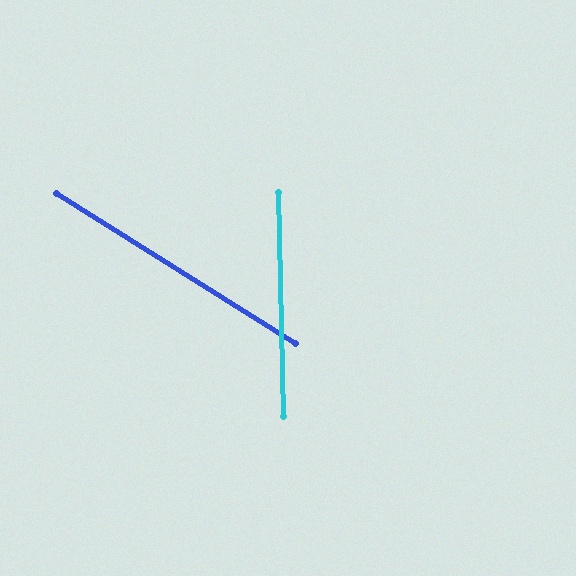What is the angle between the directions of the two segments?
Approximately 57 degrees.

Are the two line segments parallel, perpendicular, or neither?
Neither parallel nor perpendicular — they differ by about 57°.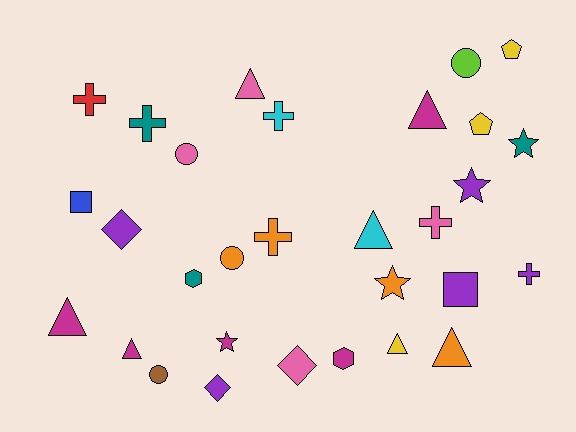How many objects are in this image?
There are 30 objects.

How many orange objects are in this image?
There are 4 orange objects.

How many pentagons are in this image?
There are 2 pentagons.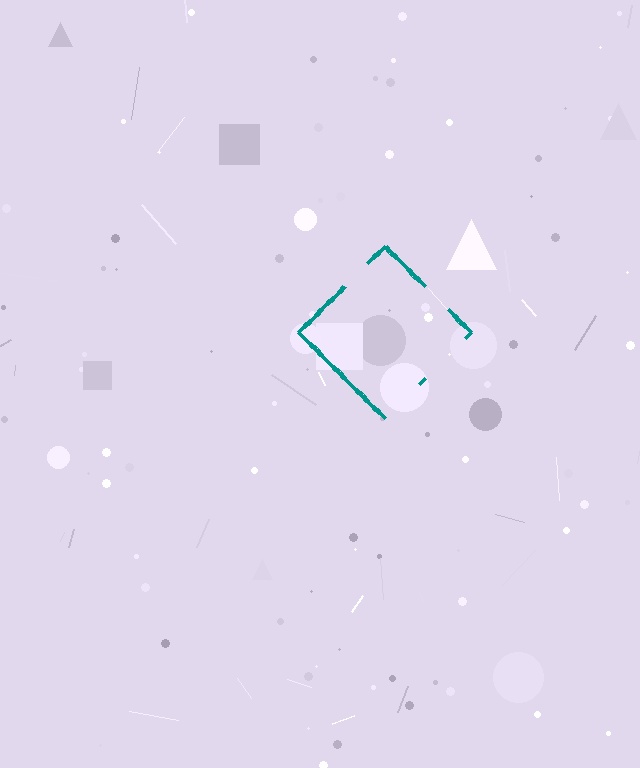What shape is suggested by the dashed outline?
The dashed outline suggests a diamond.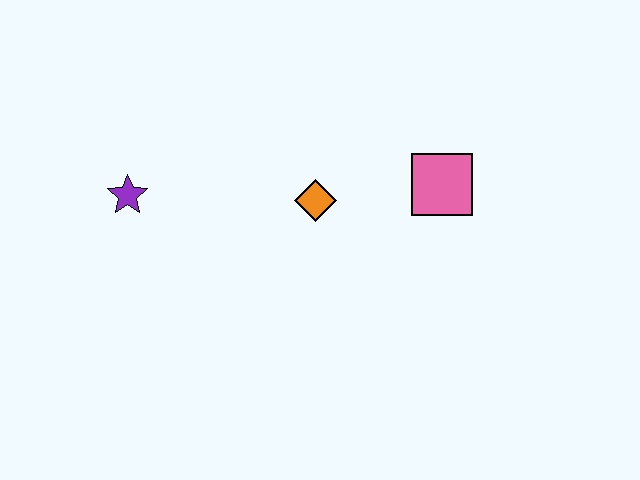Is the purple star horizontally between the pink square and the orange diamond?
No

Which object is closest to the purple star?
The orange diamond is closest to the purple star.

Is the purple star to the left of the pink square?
Yes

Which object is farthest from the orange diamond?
The purple star is farthest from the orange diamond.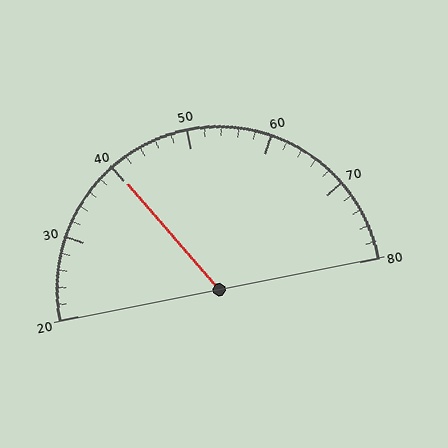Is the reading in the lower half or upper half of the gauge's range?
The reading is in the lower half of the range (20 to 80).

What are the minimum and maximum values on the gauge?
The gauge ranges from 20 to 80.